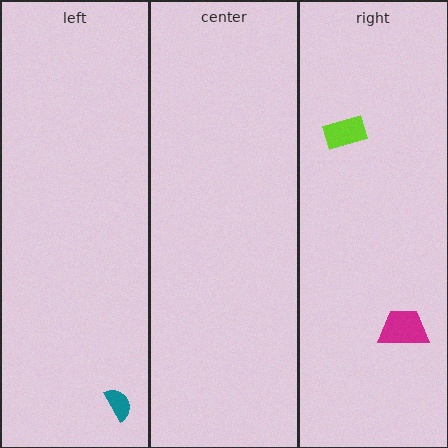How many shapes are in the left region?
1.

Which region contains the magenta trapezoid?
The right region.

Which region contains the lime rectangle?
The right region.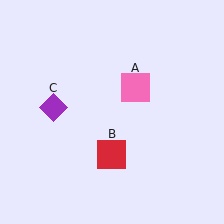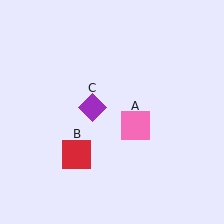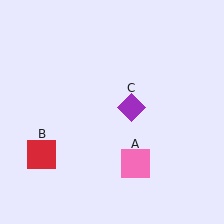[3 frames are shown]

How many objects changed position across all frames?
3 objects changed position: pink square (object A), red square (object B), purple diamond (object C).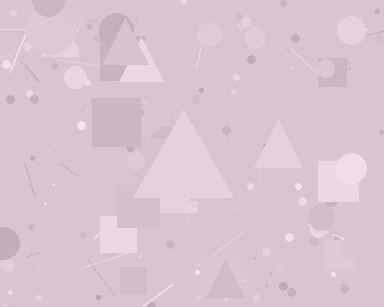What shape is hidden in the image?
A triangle is hidden in the image.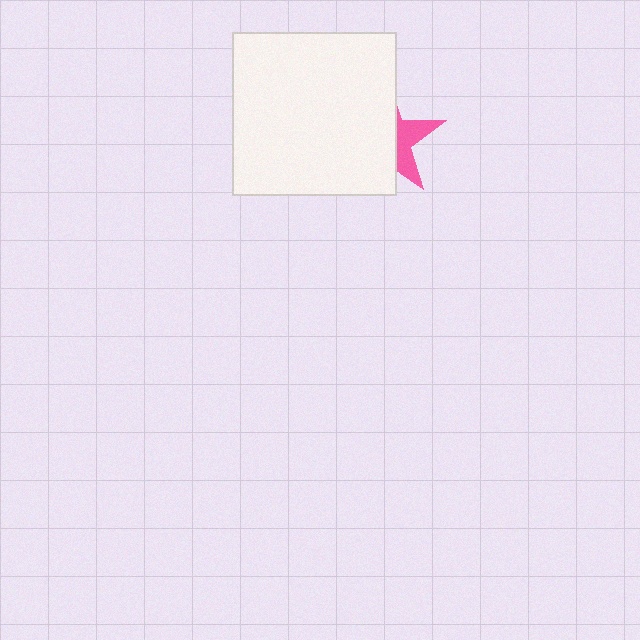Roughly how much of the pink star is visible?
A small part of it is visible (roughly 33%).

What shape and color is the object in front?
The object in front is a white square.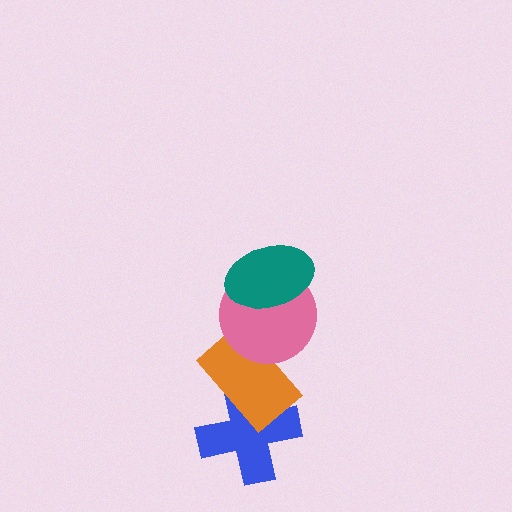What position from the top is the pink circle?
The pink circle is 2nd from the top.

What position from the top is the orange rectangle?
The orange rectangle is 3rd from the top.